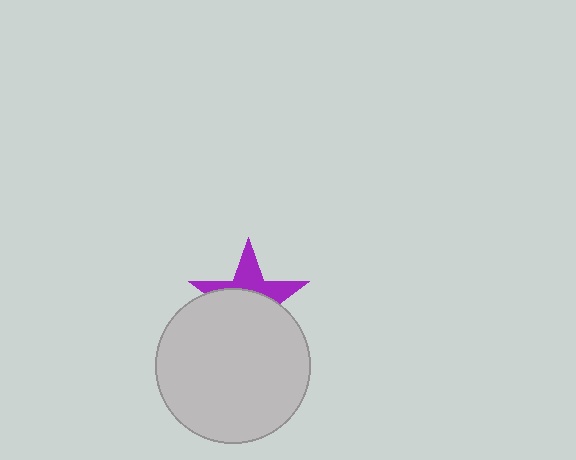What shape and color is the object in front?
The object in front is a light gray circle.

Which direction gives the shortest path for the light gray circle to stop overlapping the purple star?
Moving down gives the shortest separation.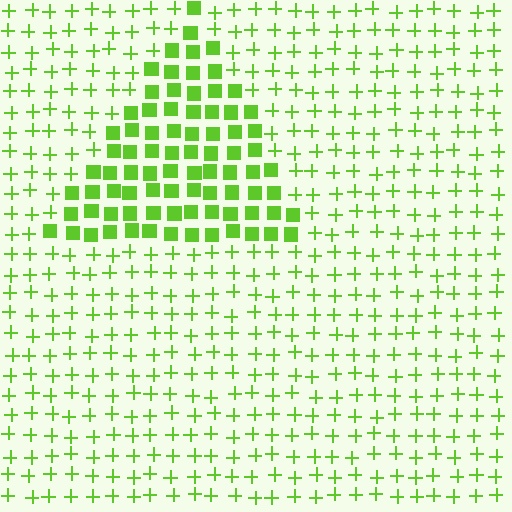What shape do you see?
I see a triangle.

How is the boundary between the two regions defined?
The boundary is defined by a change in element shape: squares inside vs. plus signs outside. All elements share the same color and spacing.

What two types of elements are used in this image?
The image uses squares inside the triangle region and plus signs outside it.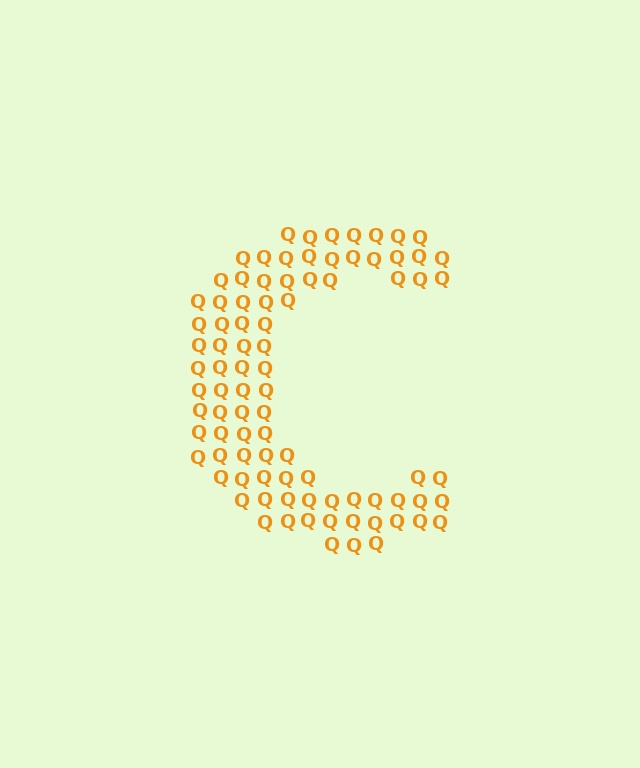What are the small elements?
The small elements are letter Q's.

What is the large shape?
The large shape is the letter C.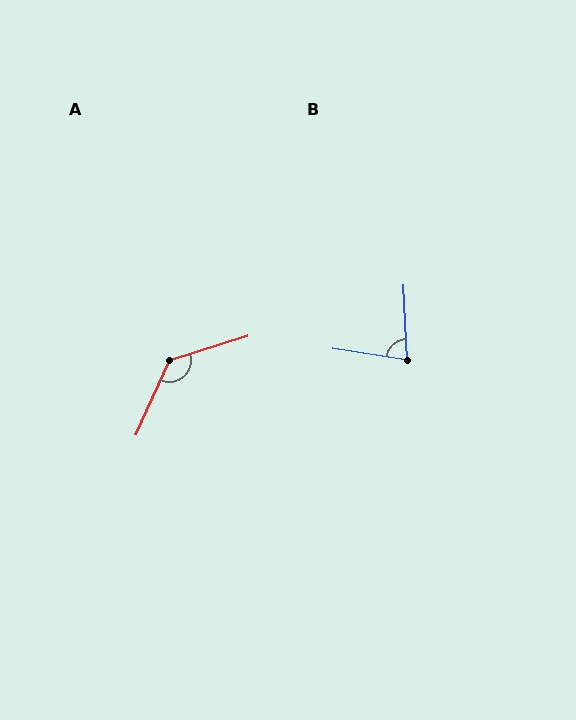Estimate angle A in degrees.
Approximately 131 degrees.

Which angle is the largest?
A, at approximately 131 degrees.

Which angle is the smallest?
B, at approximately 79 degrees.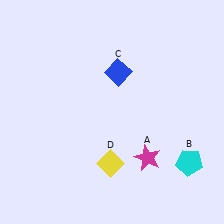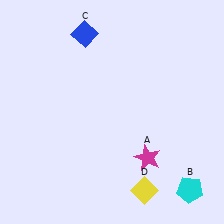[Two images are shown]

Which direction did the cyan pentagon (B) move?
The cyan pentagon (B) moved down.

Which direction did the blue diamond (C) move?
The blue diamond (C) moved up.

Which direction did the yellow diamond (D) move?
The yellow diamond (D) moved right.